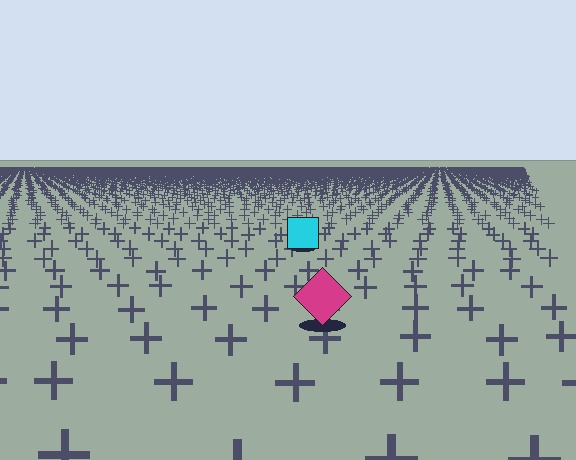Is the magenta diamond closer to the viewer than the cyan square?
Yes. The magenta diamond is closer — you can tell from the texture gradient: the ground texture is coarser near it.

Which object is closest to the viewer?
The magenta diamond is closest. The texture marks near it are larger and more spread out.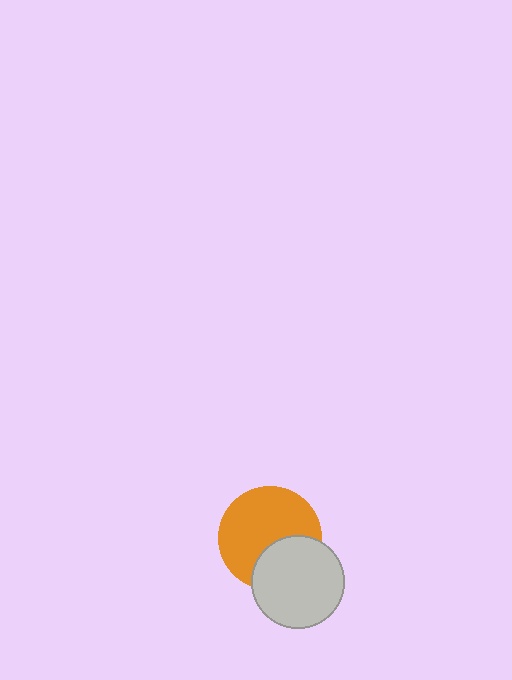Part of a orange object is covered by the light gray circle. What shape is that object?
It is a circle.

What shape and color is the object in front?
The object in front is a light gray circle.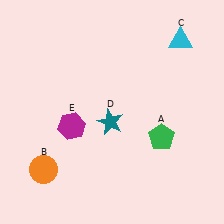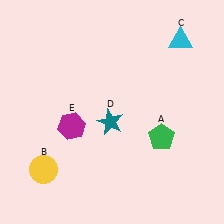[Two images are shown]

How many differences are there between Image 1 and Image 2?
There is 1 difference between the two images.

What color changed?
The circle (B) changed from orange in Image 1 to yellow in Image 2.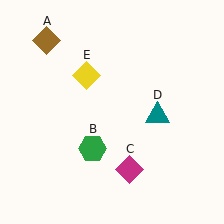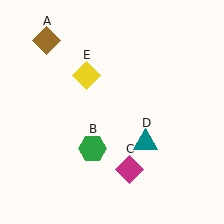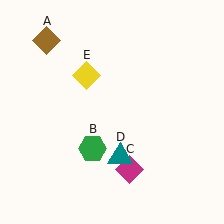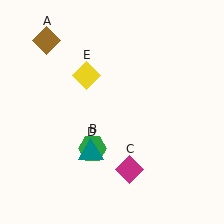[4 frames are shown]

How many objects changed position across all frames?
1 object changed position: teal triangle (object D).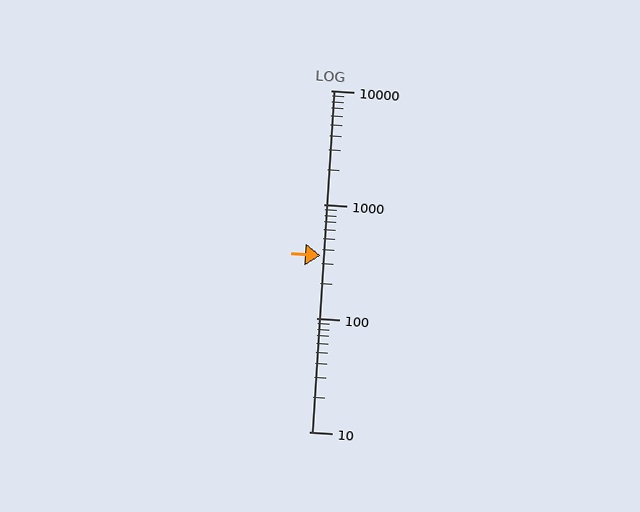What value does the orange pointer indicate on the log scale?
The pointer indicates approximately 350.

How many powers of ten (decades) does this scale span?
The scale spans 3 decades, from 10 to 10000.